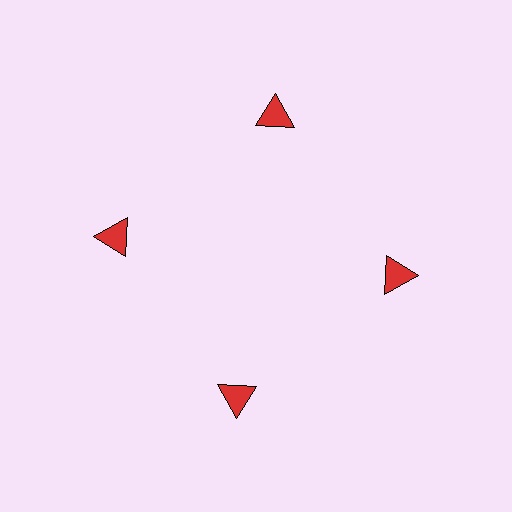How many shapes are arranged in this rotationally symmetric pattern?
There are 4 shapes, arranged in 4 groups of 1.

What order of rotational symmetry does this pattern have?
This pattern has 4-fold rotational symmetry.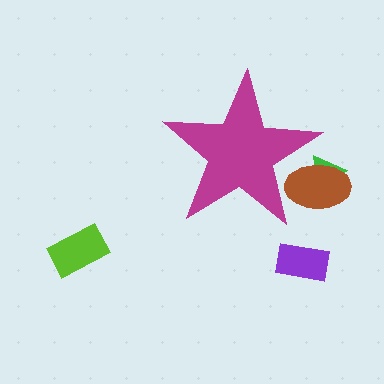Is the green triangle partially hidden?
Yes, the green triangle is partially hidden behind the magenta star.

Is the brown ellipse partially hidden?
Yes, the brown ellipse is partially hidden behind the magenta star.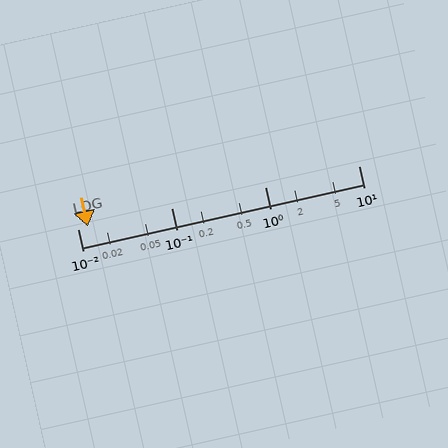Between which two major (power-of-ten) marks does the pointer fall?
The pointer is between 0.01 and 0.1.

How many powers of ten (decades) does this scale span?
The scale spans 3 decades, from 0.01 to 10.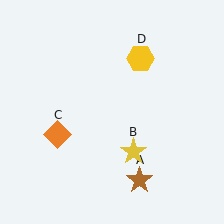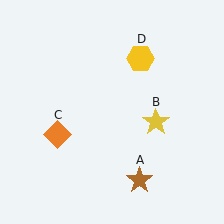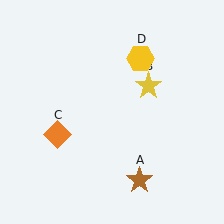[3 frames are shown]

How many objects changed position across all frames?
1 object changed position: yellow star (object B).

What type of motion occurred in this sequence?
The yellow star (object B) rotated counterclockwise around the center of the scene.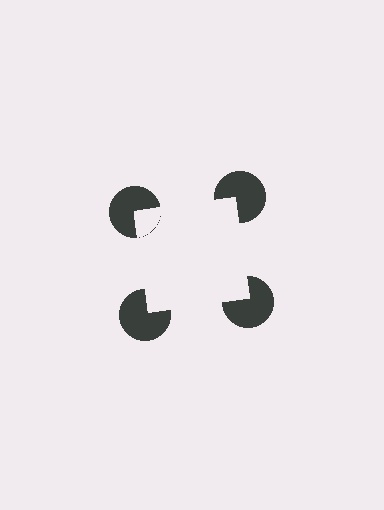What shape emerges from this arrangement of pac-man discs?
An illusory square — its edges are inferred from the aligned wedge cuts in the pac-man discs, not physically drawn.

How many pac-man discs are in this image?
There are 4 — one at each vertex of the illusory square.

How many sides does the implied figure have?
4 sides.